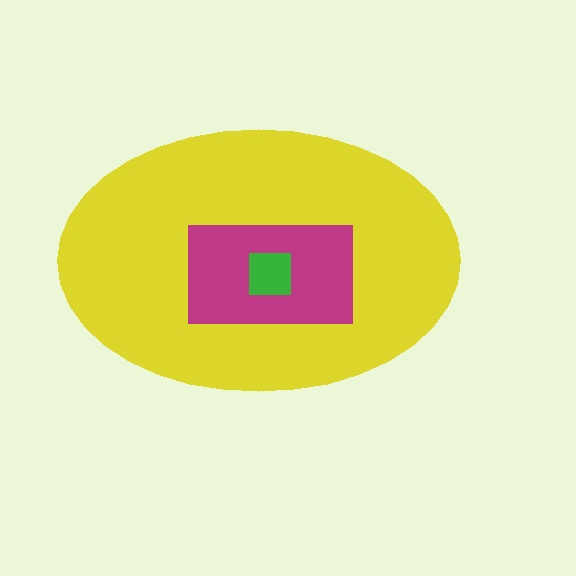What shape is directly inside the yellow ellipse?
The magenta rectangle.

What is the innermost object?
The green square.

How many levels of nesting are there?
3.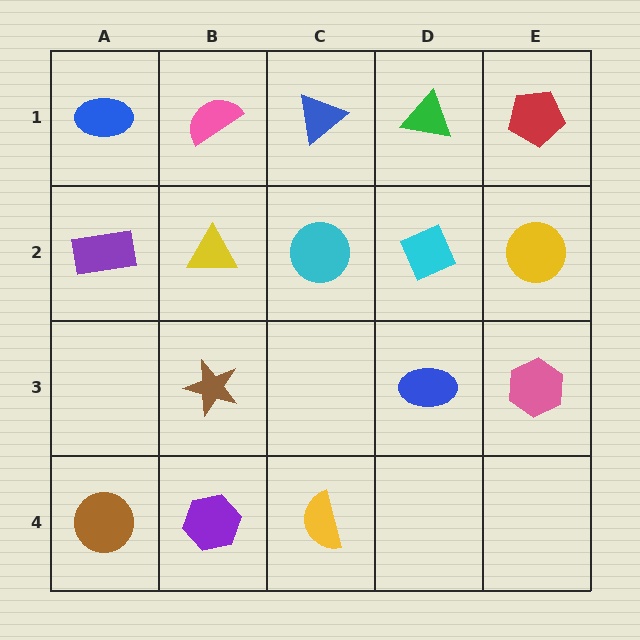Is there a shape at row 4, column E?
No, that cell is empty.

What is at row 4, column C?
A yellow semicircle.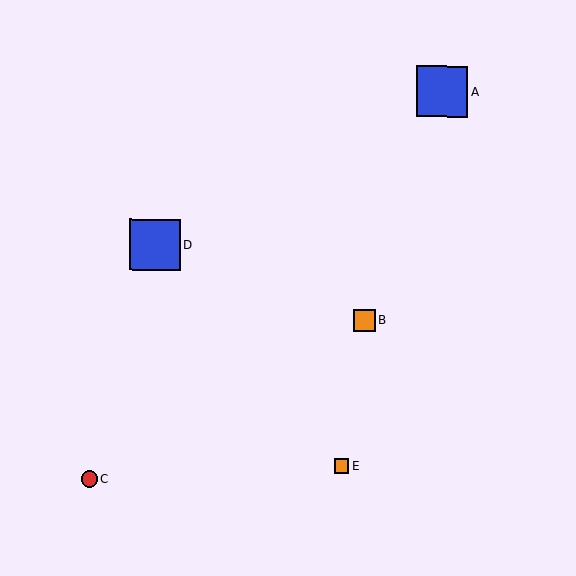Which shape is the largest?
The blue square (labeled D) is the largest.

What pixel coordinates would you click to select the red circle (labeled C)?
Click at (90, 479) to select the red circle C.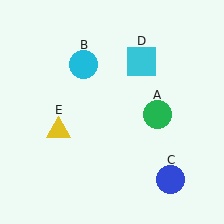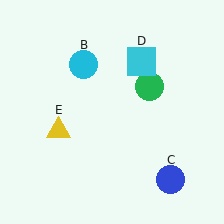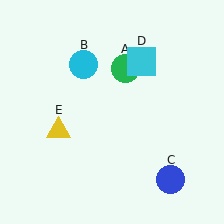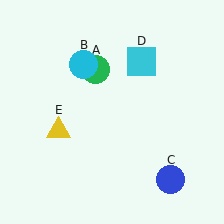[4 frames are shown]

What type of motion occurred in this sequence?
The green circle (object A) rotated counterclockwise around the center of the scene.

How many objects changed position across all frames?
1 object changed position: green circle (object A).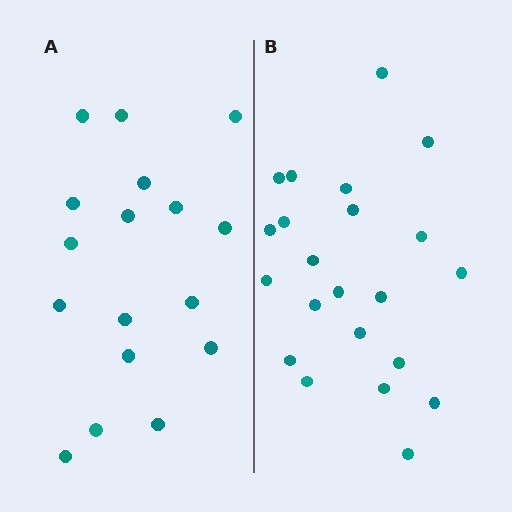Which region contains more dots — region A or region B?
Region B (the right region) has more dots.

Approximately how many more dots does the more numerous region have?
Region B has about 5 more dots than region A.